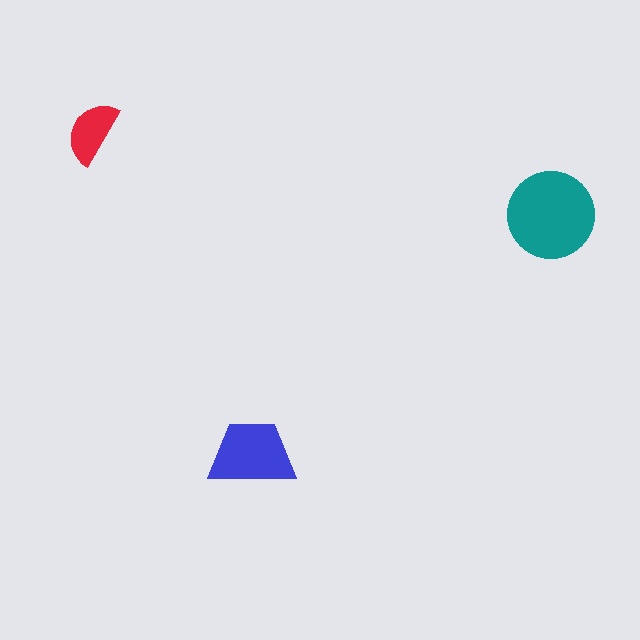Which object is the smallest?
The red semicircle.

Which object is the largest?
The teal circle.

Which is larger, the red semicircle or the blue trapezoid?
The blue trapezoid.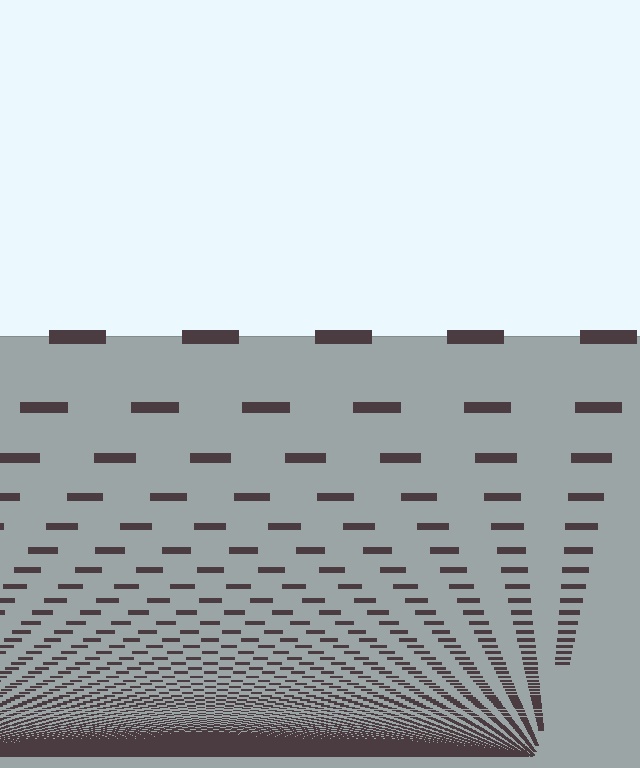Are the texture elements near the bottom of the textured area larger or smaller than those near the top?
Smaller. The gradient is inverted — elements near the bottom are smaller and denser.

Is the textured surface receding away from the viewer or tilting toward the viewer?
The surface appears to tilt toward the viewer. Texture elements get larger and sparser toward the top.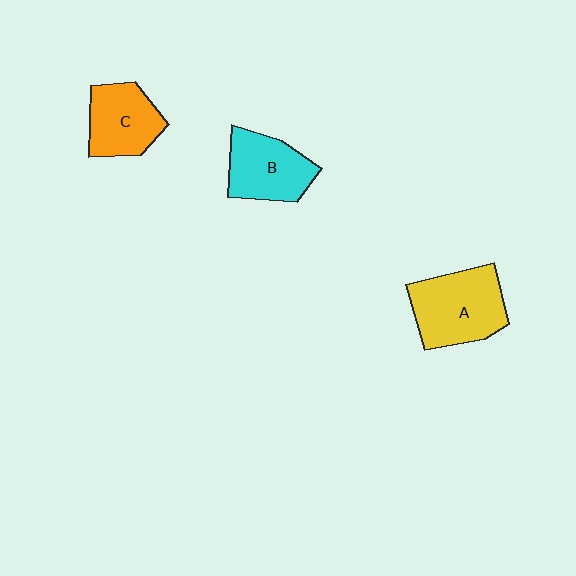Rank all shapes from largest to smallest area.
From largest to smallest: A (yellow), B (cyan), C (orange).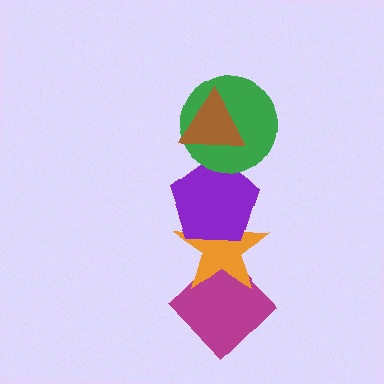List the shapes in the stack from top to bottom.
From top to bottom: the brown triangle, the green circle, the purple pentagon, the orange star, the magenta diamond.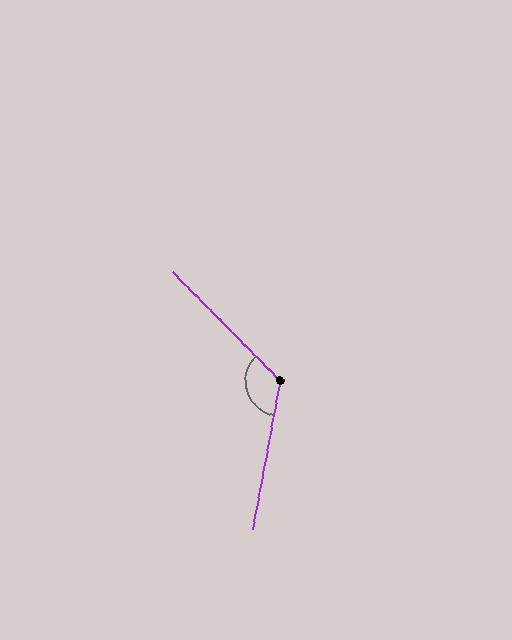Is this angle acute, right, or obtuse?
It is obtuse.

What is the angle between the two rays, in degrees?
Approximately 124 degrees.